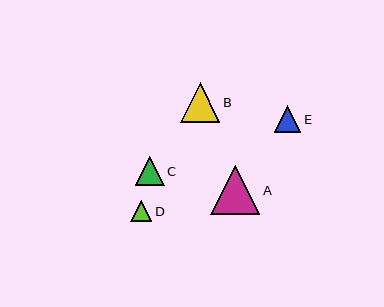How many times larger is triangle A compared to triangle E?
Triangle A is approximately 1.8 times the size of triangle E.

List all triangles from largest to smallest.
From largest to smallest: A, B, C, E, D.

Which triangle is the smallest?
Triangle D is the smallest with a size of approximately 21 pixels.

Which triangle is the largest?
Triangle A is the largest with a size of approximately 49 pixels.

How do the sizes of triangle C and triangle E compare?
Triangle C and triangle E are approximately the same size.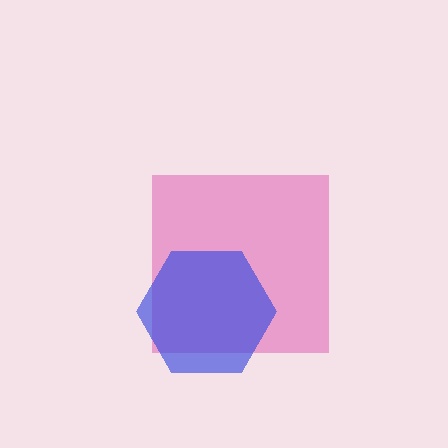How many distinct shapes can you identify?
There are 2 distinct shapes: a magenta square, a blue hexagon.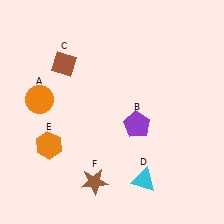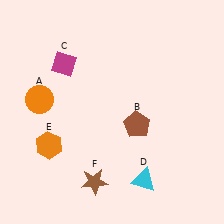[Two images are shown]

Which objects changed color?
B changed from purple to brown. C changed from brown to magenta.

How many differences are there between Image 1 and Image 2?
There are 2 differences between the two images.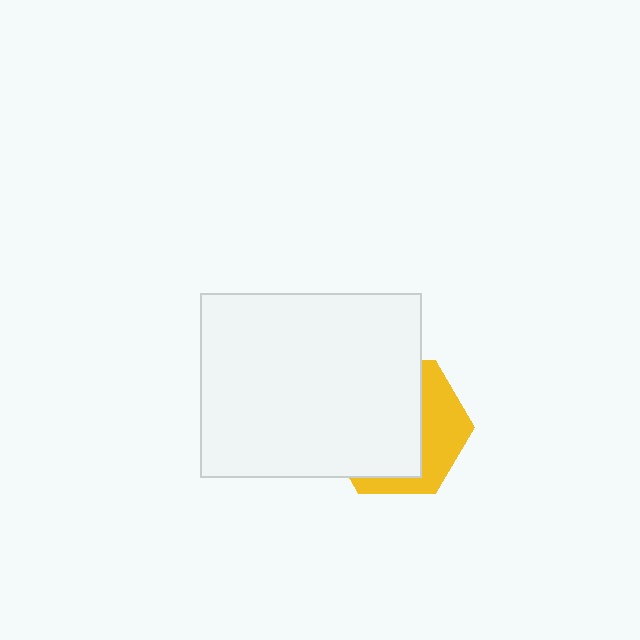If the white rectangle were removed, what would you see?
You would see the complete yellow hexagon.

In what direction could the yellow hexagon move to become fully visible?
The yellow hexagon could move right. That would shift it out from behind the white rectangle entirely.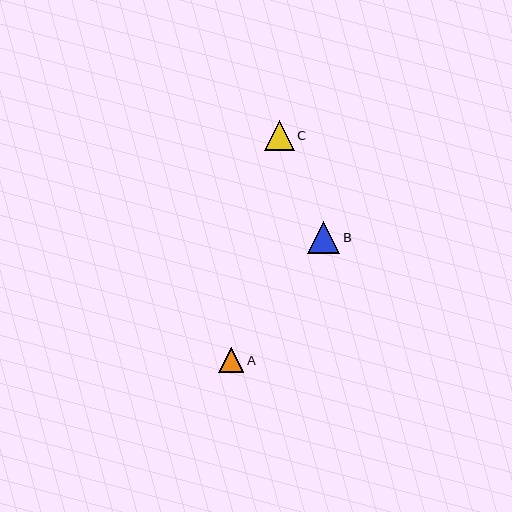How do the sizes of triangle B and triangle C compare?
Triangle B and triangle C are approximately the same size.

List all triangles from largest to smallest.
From largest to smallest: B, C, A.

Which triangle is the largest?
Triangle B is the largest with a size of approximately 32 pixels.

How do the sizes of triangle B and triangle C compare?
Triangle B and triangle C are approximately the same size.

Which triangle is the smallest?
Triangle A is the smallest with a size of approximately 26 pixels.